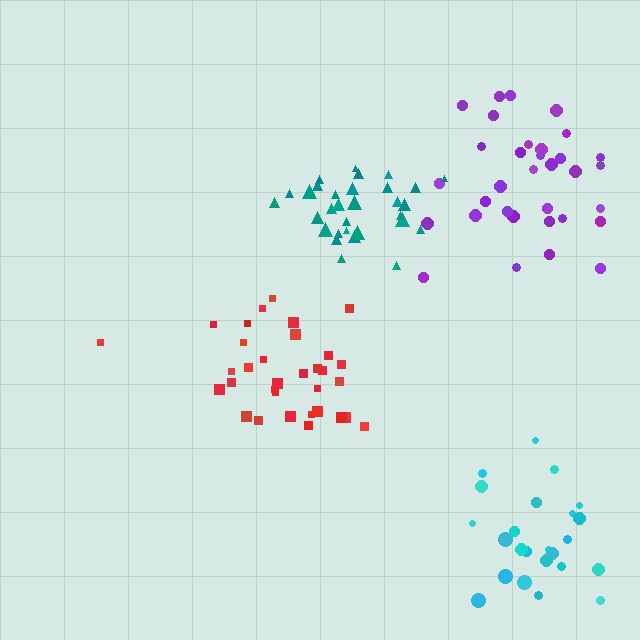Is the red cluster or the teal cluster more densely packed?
Teal.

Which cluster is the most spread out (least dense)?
Purple.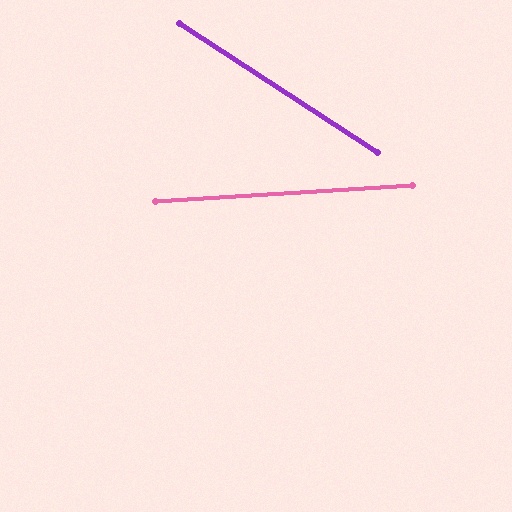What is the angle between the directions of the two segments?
Approximately 37 degrees.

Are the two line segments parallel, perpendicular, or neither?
Neither parallel nor perpendicular — they differ by about 37°.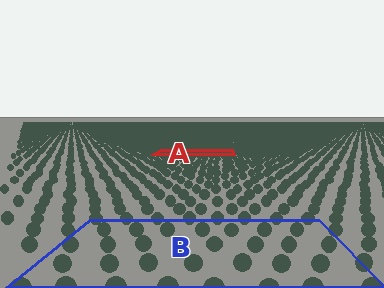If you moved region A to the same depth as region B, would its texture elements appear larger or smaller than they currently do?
They would appear larger. At a closer depth, the same texture elements are projected at a bigger on-screen size.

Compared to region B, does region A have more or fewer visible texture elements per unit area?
Region A has more texture elements per unit area — they are packed more densely because it is farther away.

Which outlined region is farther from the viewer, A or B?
Region A is farther from the viewer — the texture elements inside it appear smaller and more densely packed.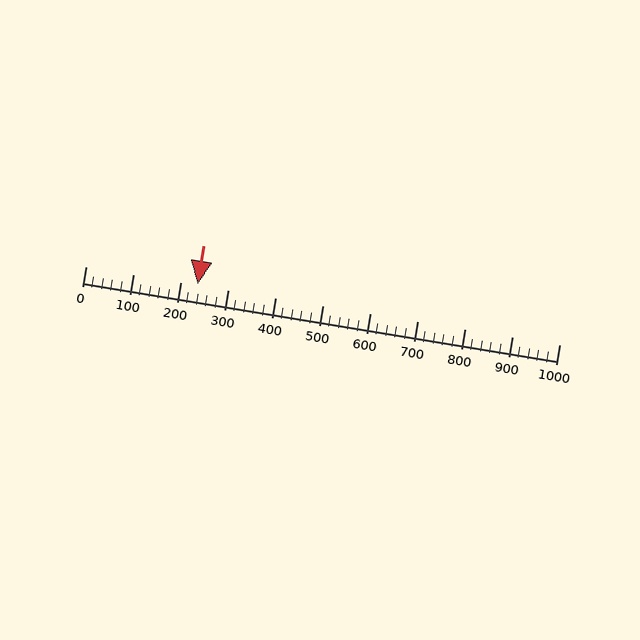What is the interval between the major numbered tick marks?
The major tick marks are spaced 100 units apart.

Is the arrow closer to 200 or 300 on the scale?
The arrow is closer to 200.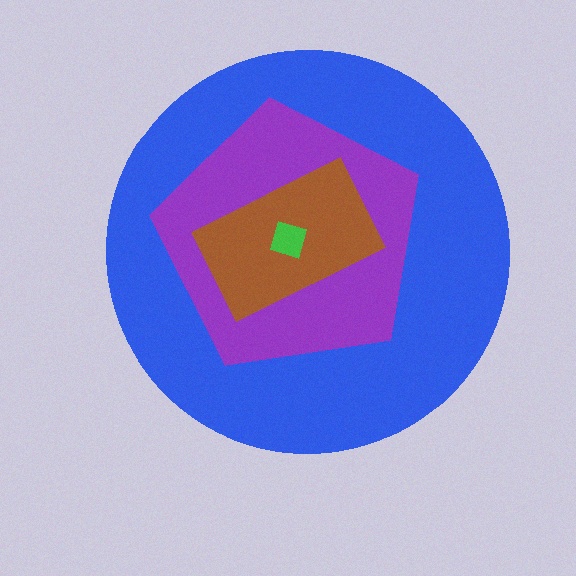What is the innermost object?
The green diamond.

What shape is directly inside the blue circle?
The purple pentagon.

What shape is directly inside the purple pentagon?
The brown rectangle.